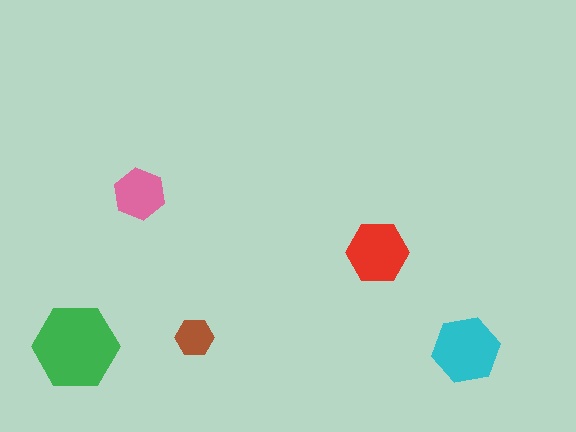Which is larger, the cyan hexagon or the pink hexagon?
The cyan one.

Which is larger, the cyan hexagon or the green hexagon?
The green one.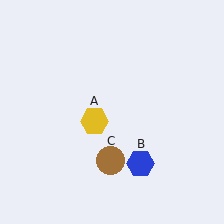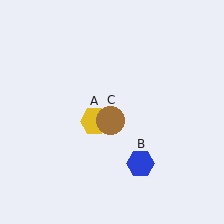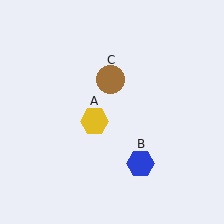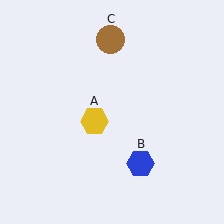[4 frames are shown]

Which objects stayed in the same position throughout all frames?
Yellow hexagon (object A) and blue hexagon (object B) remained stationary.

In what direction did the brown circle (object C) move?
The brown circle (object C) moved up.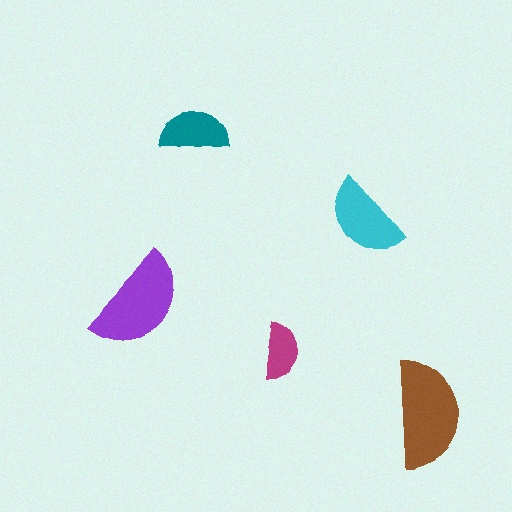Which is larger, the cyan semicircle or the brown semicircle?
The brown one.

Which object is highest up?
The teal semicircle is topmost.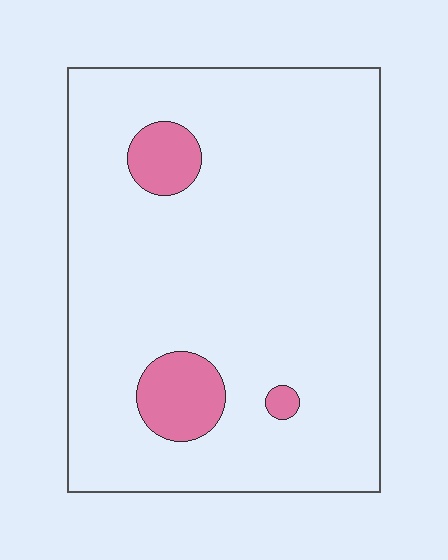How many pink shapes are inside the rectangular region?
3.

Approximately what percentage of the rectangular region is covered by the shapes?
Approximately 10%.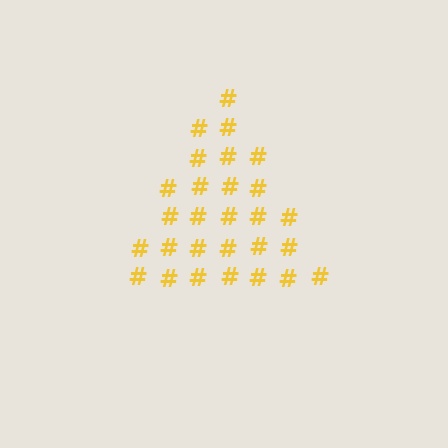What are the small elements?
The small elements are hash symbols.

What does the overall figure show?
The overall figure shows a triangle.